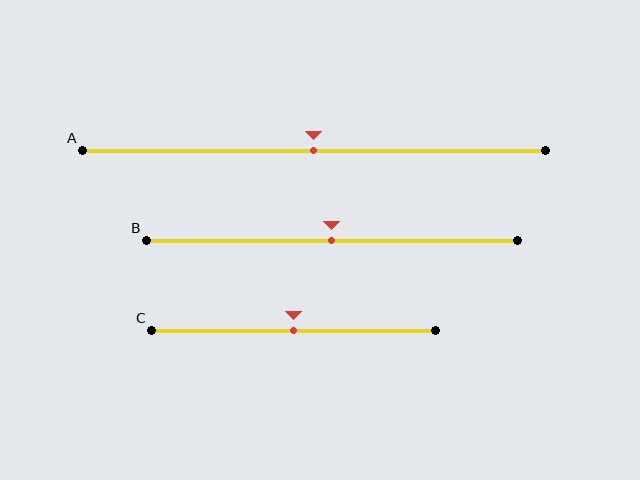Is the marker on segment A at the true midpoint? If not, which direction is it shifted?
Yes, the marker on segment A is at the true midpoint.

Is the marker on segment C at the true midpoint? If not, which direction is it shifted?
Yes, the marker on segment C is at the true midpoint.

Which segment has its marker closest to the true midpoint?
Segment A has its marker closest to the true midpoint.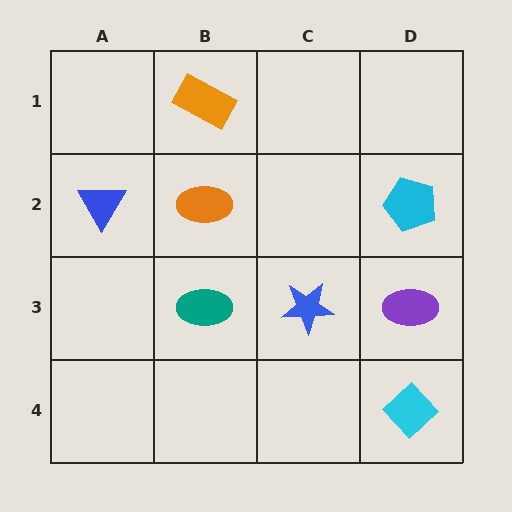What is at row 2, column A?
A blue triangle.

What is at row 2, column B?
An orange ellipse.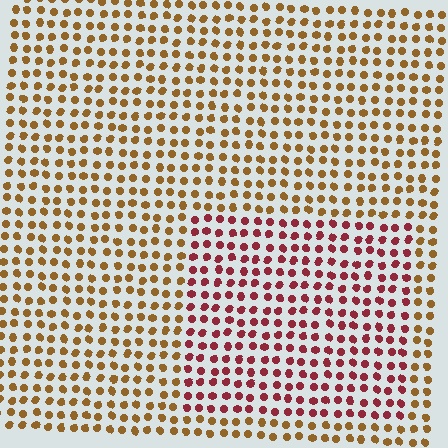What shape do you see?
I see a rectangle.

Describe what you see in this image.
The image is filled with small brown elements in a uniform arrangement. A rectangle-shaped region is visible where the elements are tinted to a slightly different hue, forming a subtle color boundary.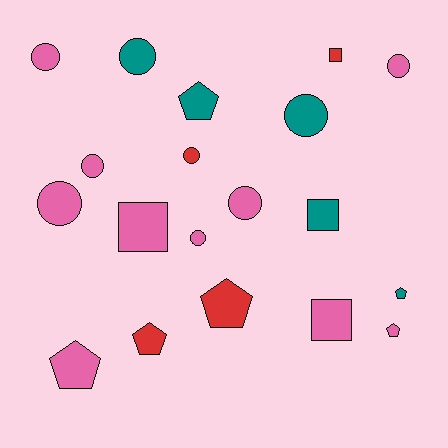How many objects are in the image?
There are 19 objects.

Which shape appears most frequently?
Circle, with 9 objects.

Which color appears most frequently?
Pink, with 10 objects.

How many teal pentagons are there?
There are 2 teal pentagons.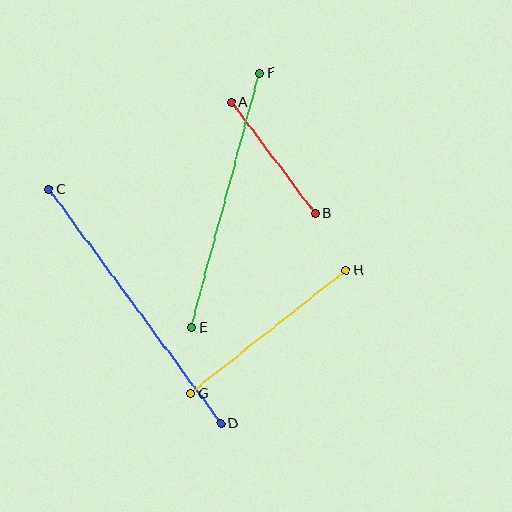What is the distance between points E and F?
The distance is approximately 264 pixels.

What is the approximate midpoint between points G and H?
The midpoint is at approximately (268, 332) pixels.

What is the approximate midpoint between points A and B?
The midpoint is at approximately (273, 158) pixels.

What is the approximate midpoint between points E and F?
The midpoint is at approximately (226, 200) pixels.